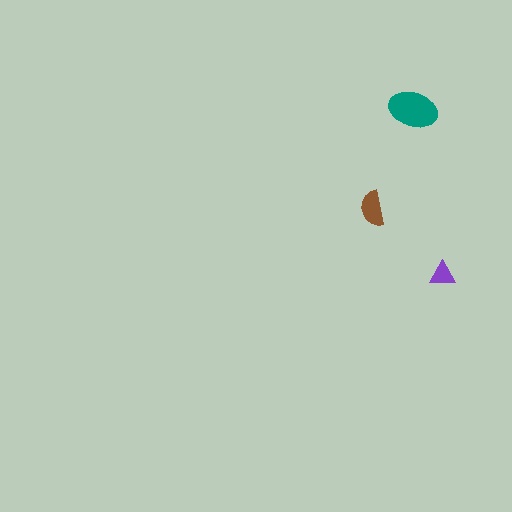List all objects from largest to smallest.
The teal ellipse, the brown semicircle, the purple triangle.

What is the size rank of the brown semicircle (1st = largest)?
2nd.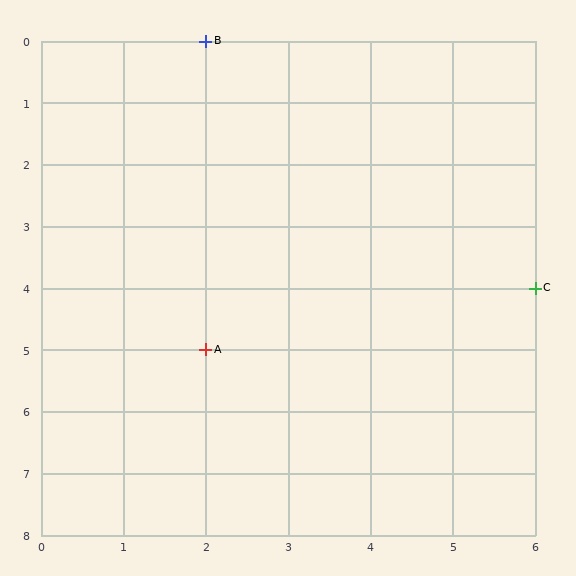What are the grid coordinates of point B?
Point B is at grid coordinates (2, 0).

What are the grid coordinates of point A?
Point A is at grid coordinates (2, 5).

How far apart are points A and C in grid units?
Points A and C are 4 columns and 1 row apart (about 4.1 grid units diagonally).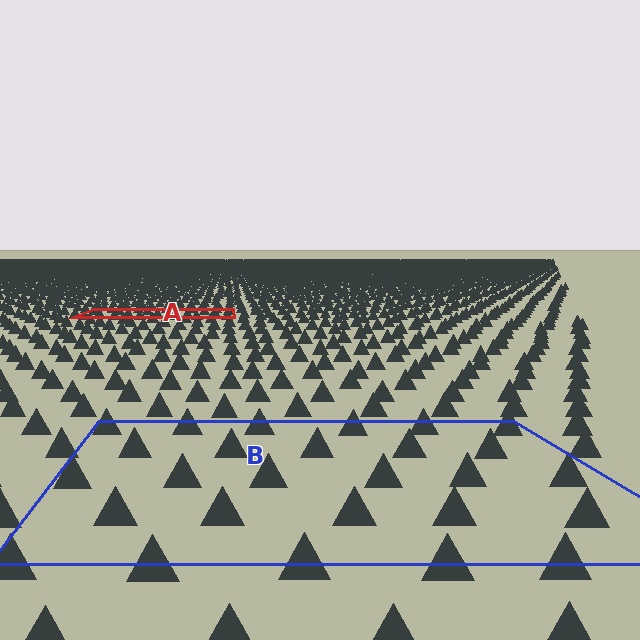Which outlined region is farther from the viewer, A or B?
Region A is farther from the viewer — the texture elements inside it appear smaller and more densely packed.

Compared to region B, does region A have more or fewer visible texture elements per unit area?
Region A has more texture elements per unit area — they are packed more densely because it is farther away.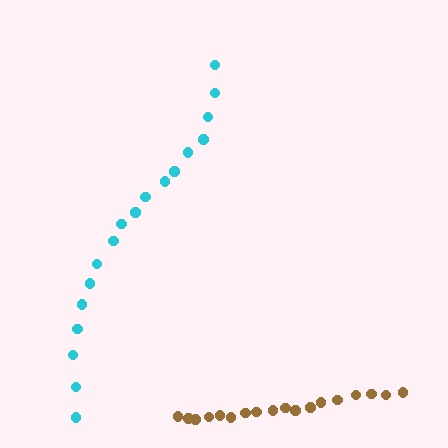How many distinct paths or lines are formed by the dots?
There are 2 distinct paths.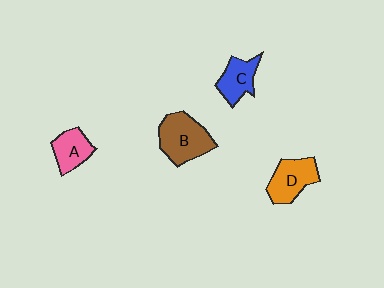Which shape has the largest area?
Shape B (brown).